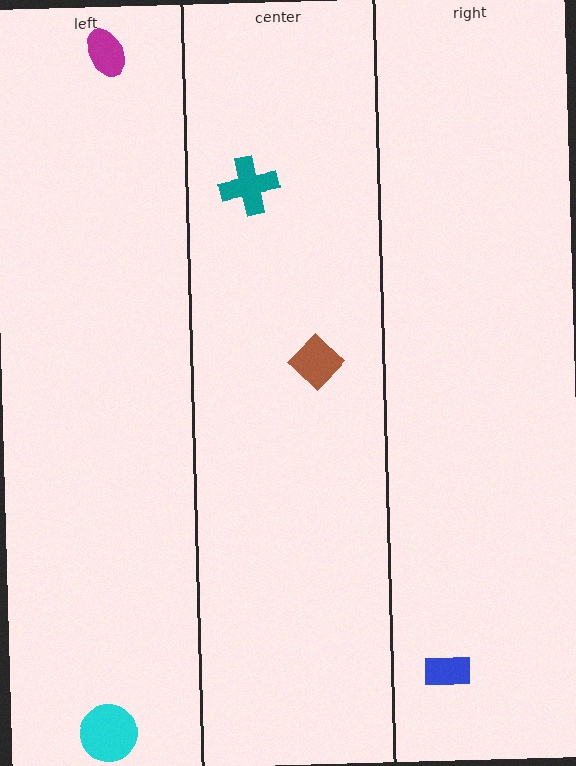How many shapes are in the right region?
1.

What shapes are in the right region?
The blue rectangle.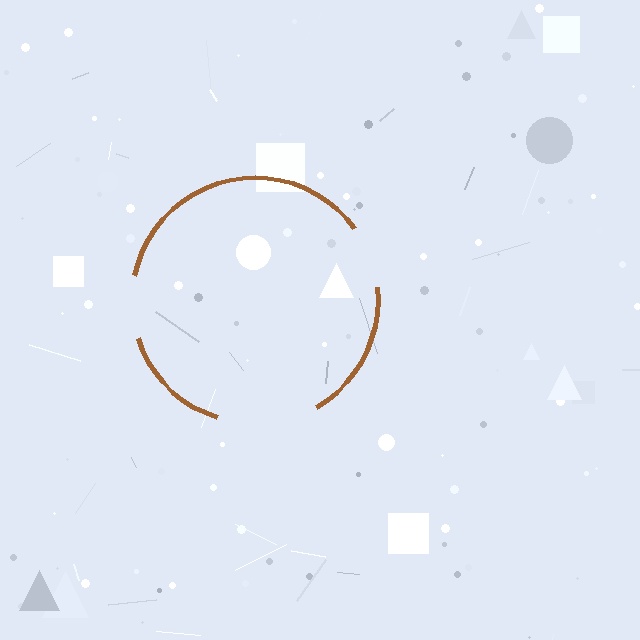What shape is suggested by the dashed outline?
The dashed outline suggests a circle.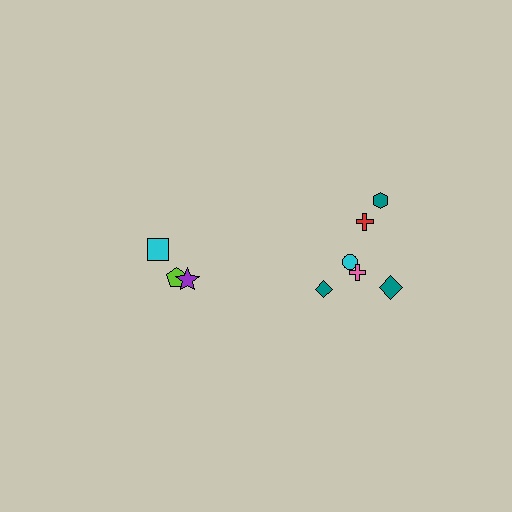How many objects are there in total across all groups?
There are 9 objects.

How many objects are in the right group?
There are 6 objects.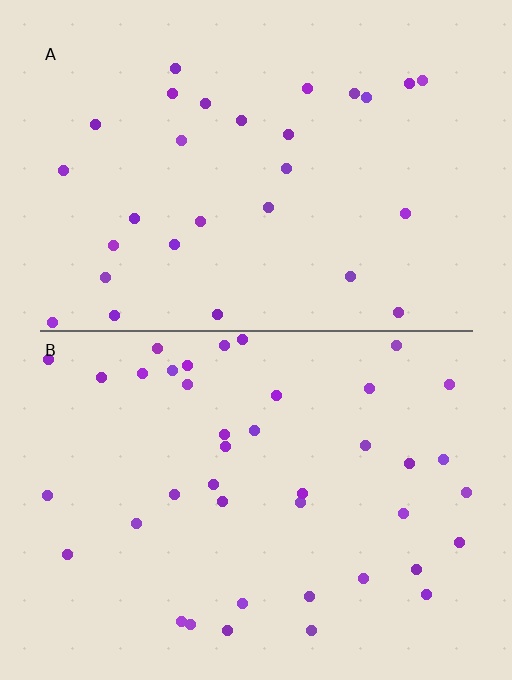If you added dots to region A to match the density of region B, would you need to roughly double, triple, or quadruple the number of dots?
Approximately double.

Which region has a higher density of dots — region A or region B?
B (the bottom).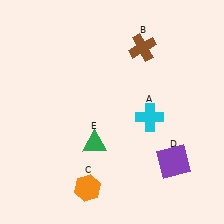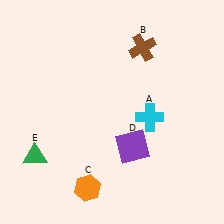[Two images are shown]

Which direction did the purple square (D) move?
The purple square (D) moved left.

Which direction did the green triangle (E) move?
The green triangle (E) moved left.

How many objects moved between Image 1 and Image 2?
2 objects moved between the two images.